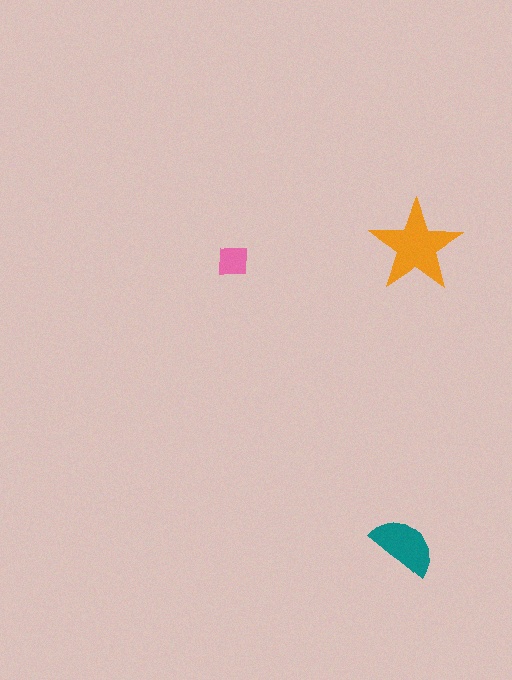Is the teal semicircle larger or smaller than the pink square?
Larger.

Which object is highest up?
The orange star is topmost.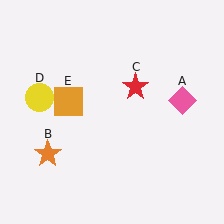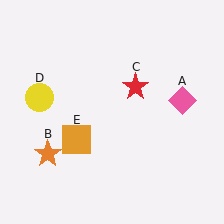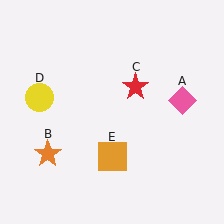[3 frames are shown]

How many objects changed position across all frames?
1 object changed position: orange square (object E).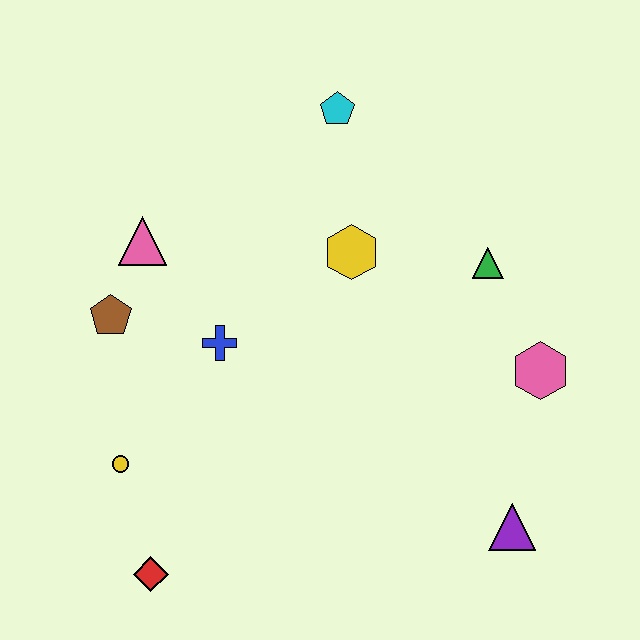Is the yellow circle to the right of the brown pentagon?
Yes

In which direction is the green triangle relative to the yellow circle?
The green triangle is to the right of the yellow circle.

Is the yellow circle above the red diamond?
Yes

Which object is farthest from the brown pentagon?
The purple triangle is farthest from the brown pentagon.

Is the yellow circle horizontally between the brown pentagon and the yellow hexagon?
Yes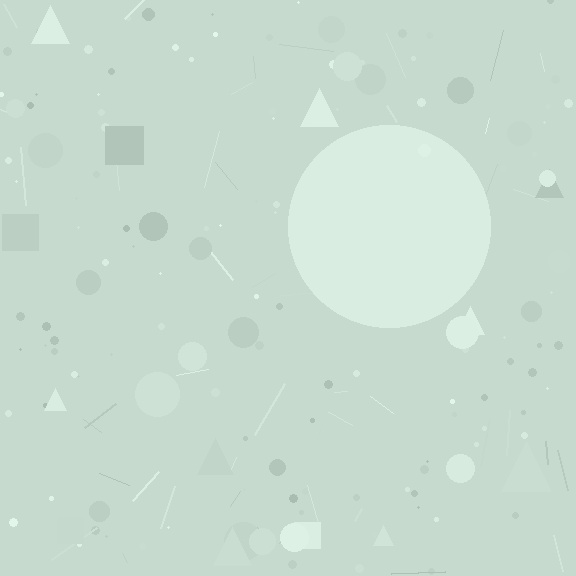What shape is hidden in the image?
A circle is hidden in the image.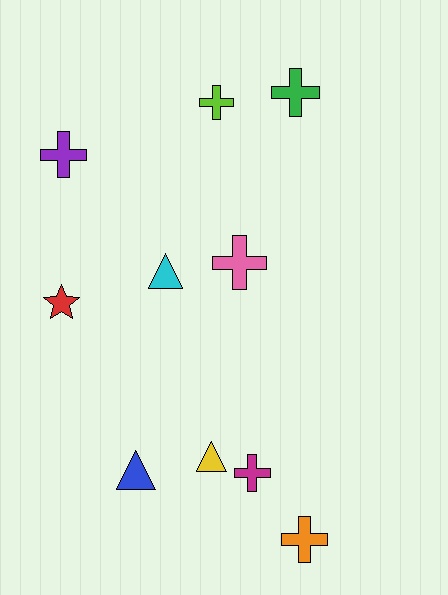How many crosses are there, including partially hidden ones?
There are 6 crosses.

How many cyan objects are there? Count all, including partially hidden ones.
There is 1 cyan object.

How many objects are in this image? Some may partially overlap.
There are 10 objects.